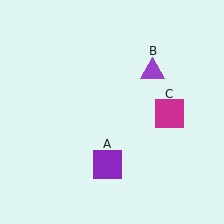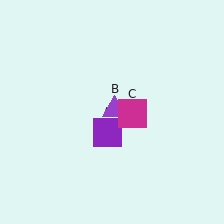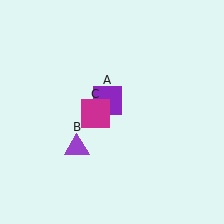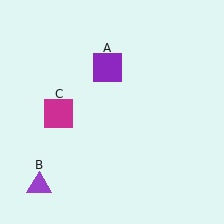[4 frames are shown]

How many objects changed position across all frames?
3 objects changed position: purple square (object A), purple triangle (object B), magenta square (object C).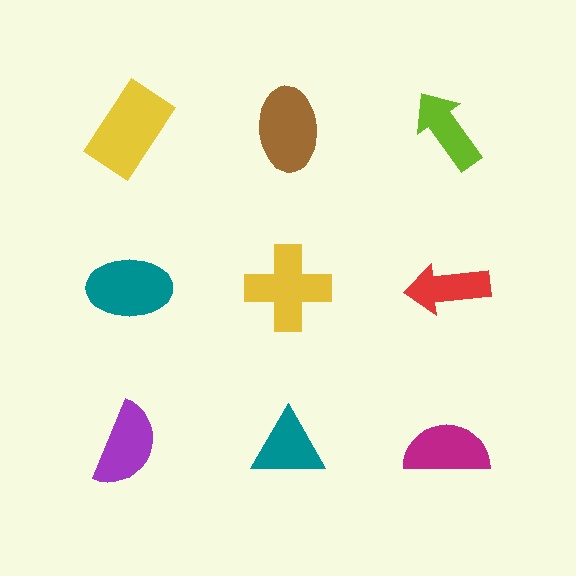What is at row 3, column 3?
A magenta semicircle.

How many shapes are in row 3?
3 shapes.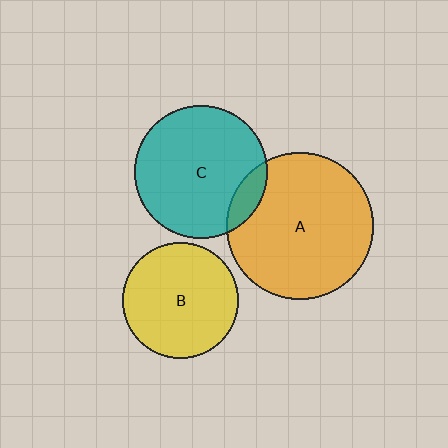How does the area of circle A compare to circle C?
Approximately 1.2 times.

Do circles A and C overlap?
Yes.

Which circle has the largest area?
Circle A (orange).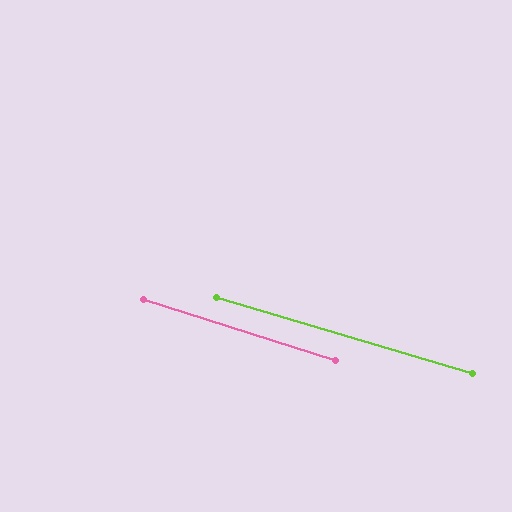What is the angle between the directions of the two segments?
Approximately 1 degree.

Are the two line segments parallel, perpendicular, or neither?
Parallel — their directions differ by only 1.1°.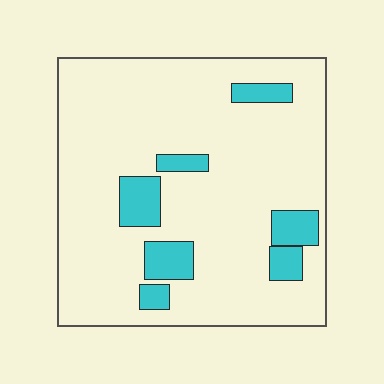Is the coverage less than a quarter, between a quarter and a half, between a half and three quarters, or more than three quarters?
Less than a quarter.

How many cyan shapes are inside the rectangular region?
7.